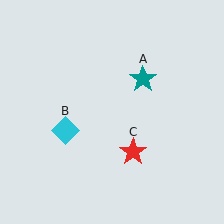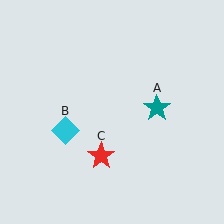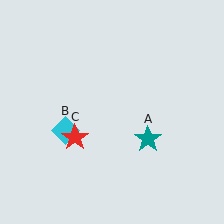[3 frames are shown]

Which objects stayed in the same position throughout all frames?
Cyan diamond (object B) remained stationary.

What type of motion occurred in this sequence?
The teal star (object A), red star (object C) rotated clockwise around the center of the scene.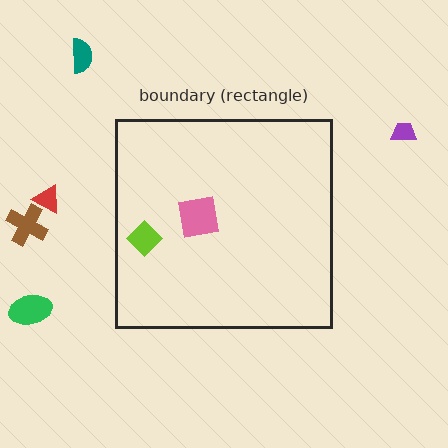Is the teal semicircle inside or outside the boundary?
Outside.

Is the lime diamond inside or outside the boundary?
Inside.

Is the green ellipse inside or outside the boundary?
Outside.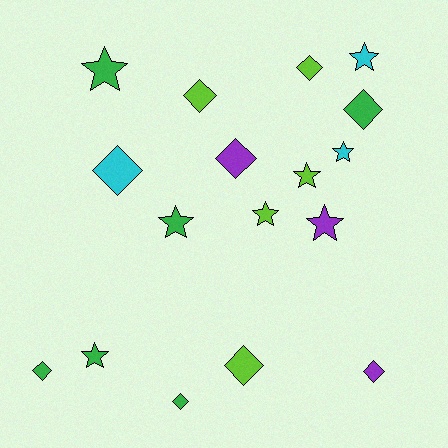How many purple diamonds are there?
There are 2 purple diamonds.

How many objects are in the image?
There are 17 objects.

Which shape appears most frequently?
Diamond, with 9 objects.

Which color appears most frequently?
Green, with 6 objects.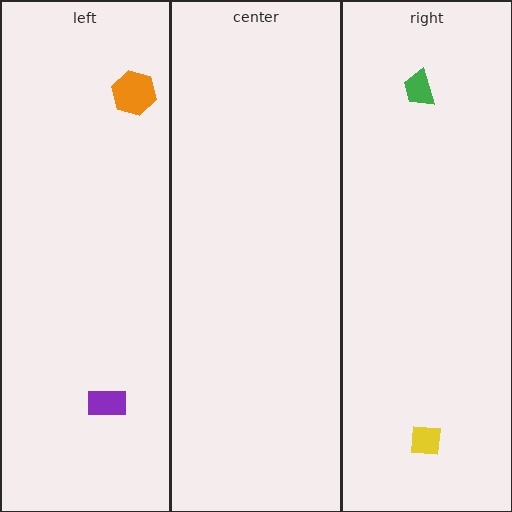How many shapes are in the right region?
2.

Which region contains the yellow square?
The right region.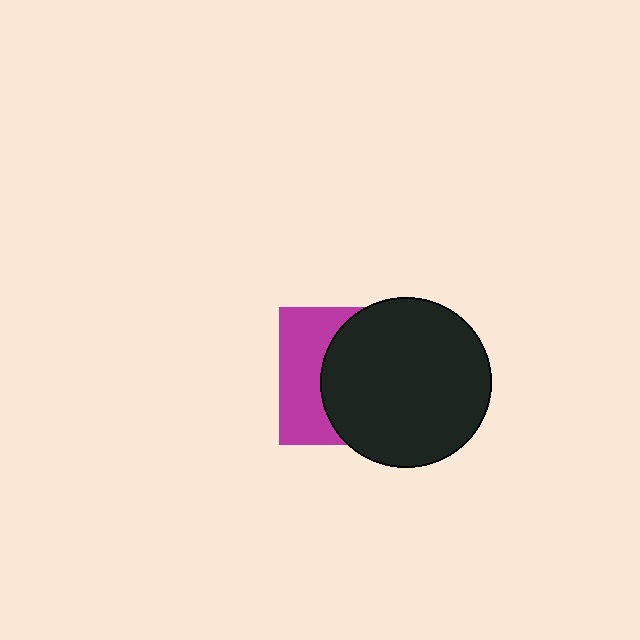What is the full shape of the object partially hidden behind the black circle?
The partially hidden object is a magenta square.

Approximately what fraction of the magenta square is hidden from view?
Roughly 63% of the magenta square is hidden behind the black circle.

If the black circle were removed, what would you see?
You would see the complete magenta square.